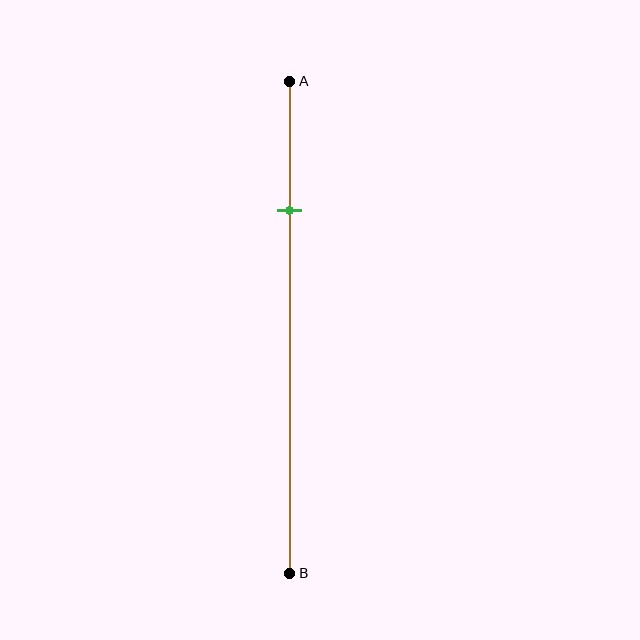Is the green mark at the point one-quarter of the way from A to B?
Yes, the mark is approximately at the one-quarter point.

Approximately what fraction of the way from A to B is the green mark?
The green mark is approximately 25% of the way from A to B.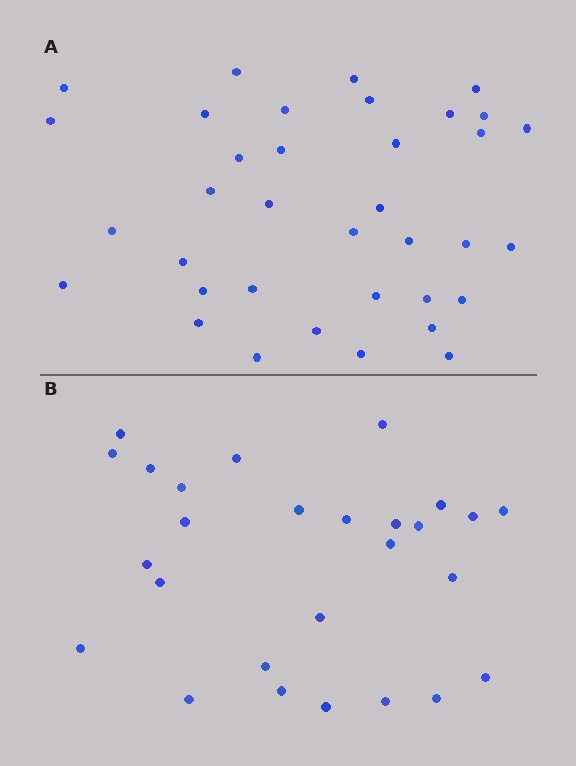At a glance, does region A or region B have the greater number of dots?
Region A (the top region) has more dots.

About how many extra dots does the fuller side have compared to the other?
Region A has roughly 8 or so more dots than region B.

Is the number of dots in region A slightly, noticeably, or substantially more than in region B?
Region A has noticeably more, but not dramatically so. The ratio is roughly 1.3 to 1.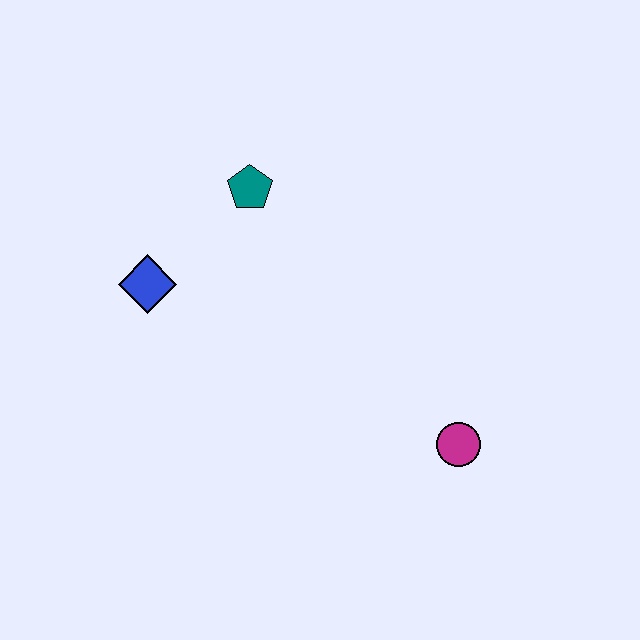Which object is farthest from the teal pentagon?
The magenta circle is farthest from the teal pentagon.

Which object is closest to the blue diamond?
The teal pentagon is closest to the blue diamond.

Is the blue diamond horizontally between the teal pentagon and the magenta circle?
No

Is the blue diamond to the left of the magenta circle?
Yes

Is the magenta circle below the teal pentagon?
Yes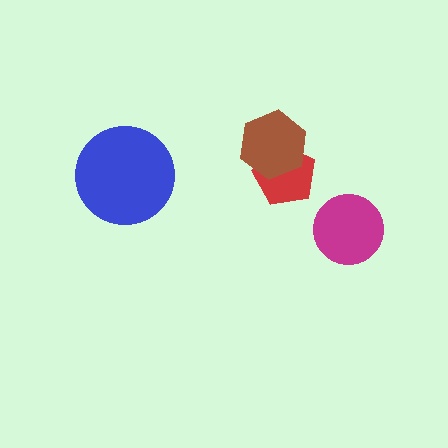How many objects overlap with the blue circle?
0 objects overlap with the blue circle.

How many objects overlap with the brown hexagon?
1 object overlaps with the brown hexagon.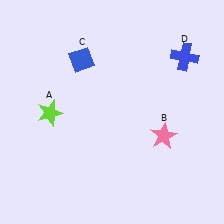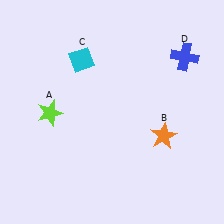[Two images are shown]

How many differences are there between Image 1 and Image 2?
There are 2 differences between the two images.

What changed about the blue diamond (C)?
In Image 1, C is blue. In Image 2, it changed to cyan.